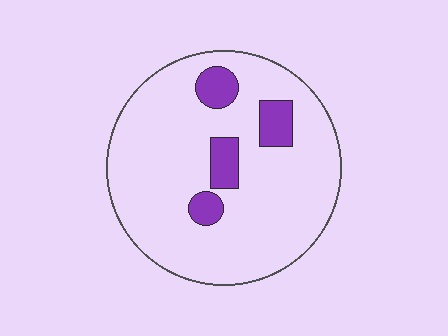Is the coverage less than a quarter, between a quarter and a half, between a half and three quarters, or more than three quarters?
Less than a quarter.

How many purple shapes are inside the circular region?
4.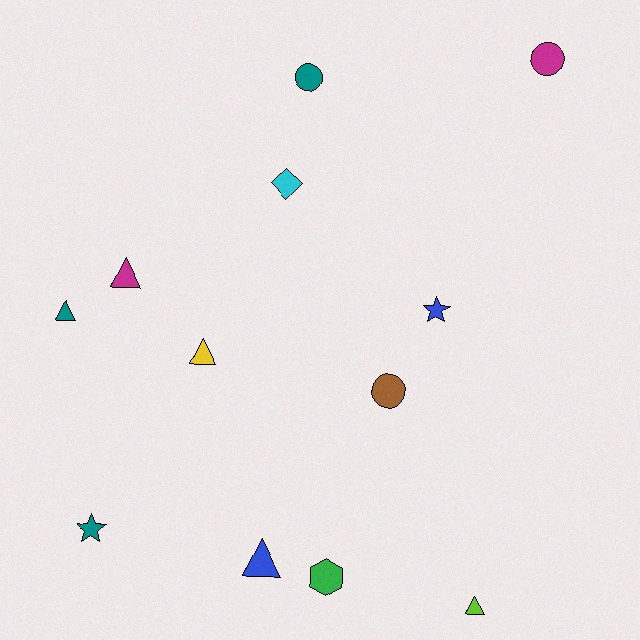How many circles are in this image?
There are 3 circles.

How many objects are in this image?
There are 12 objects.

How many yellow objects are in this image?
There is 1 yellow object.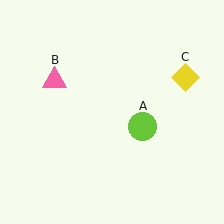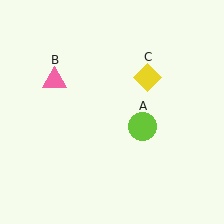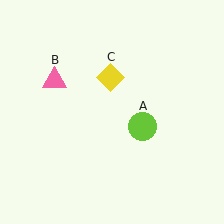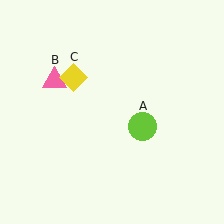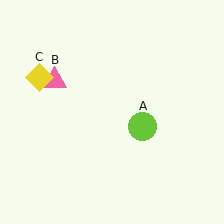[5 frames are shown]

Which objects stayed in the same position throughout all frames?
Lime circle (object A) and pink triangle (object B) remained stationary.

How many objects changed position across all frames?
1 object changed position: yellow diamond (object C).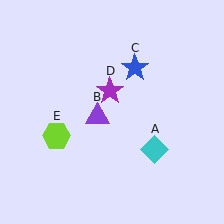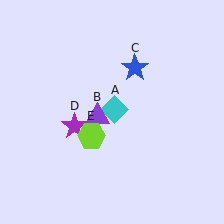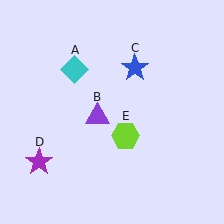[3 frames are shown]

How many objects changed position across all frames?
3 objects changed position: cyan diamond (object A), purple star (object D), lime hexagon (object E).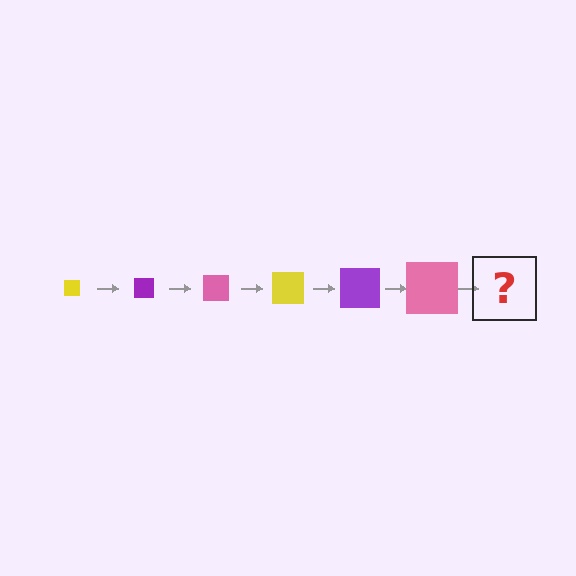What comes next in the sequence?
The next element should be a yellow square, larger than the previous one.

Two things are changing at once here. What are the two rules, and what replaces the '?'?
The two rules are that the square grows larger each step and the color cycles through yellow, purple, and pink. The '?' should be a yellow square, larger than the previous one.